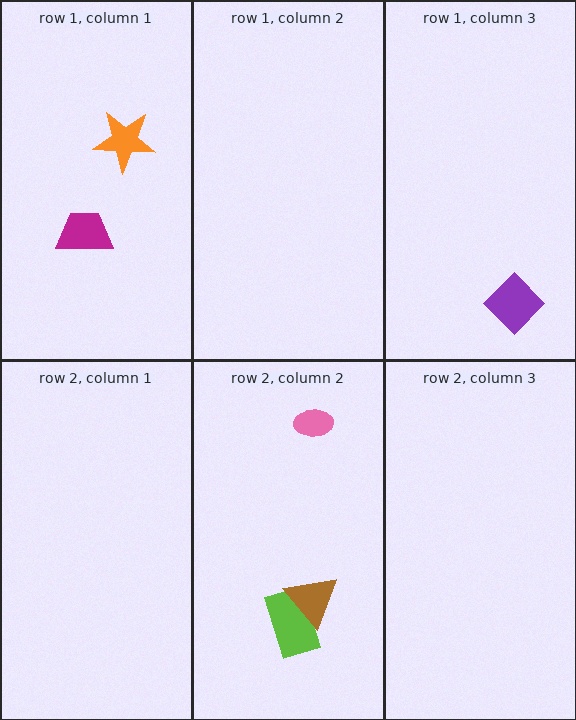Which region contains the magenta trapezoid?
The row 1, column 1 region.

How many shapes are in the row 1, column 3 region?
1.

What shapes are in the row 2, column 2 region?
The pink ellipse, the lime rectangle, the brown triangle.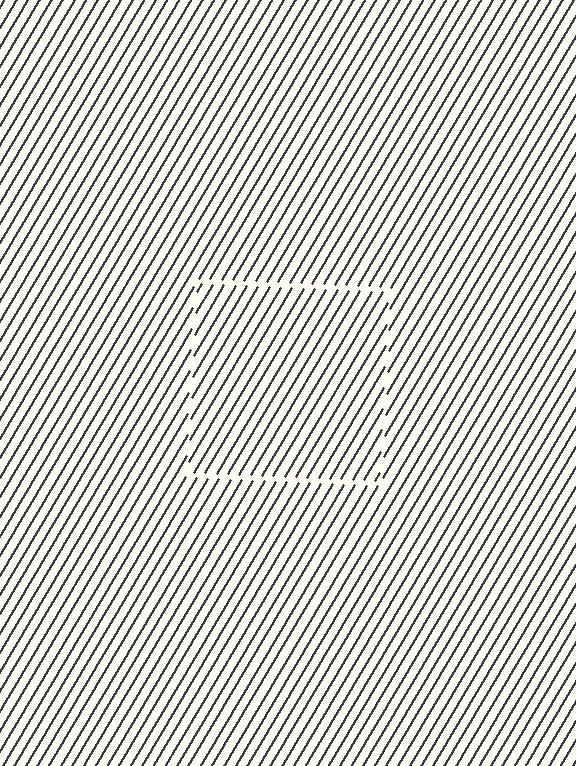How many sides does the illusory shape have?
4 sides — the line-ends trace a square.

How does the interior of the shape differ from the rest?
The interior of the shape contains the same grating, shifted by half a period — the contour is defined by the phase discontinuity where line-ends from the inner and outer gratings abut.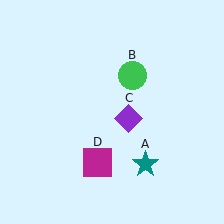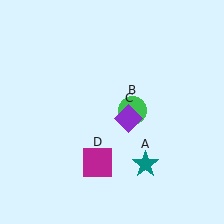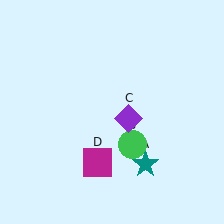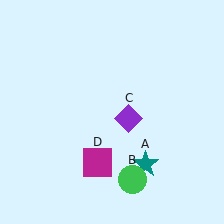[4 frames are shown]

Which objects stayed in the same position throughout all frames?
Teal star (object A) and purple diamond (object C) and magenta square (object D) remained stationary.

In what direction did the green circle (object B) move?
The green circle (object B) moved down.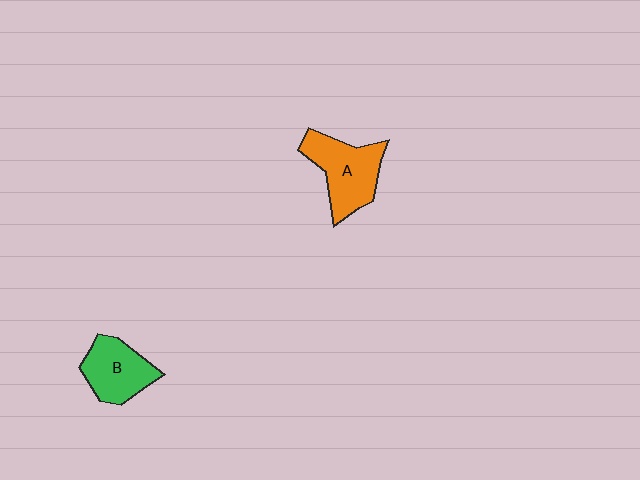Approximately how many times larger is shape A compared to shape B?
Approximately 1.2 times.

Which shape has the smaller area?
Shape B (green).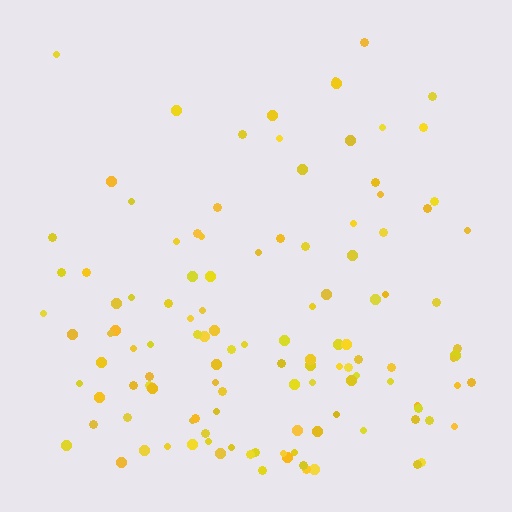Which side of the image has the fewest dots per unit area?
The top.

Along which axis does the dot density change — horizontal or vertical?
Vertical.